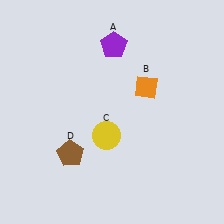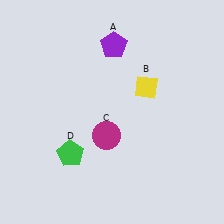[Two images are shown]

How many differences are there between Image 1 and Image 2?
There are 3 differences between the two images.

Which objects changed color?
B changed from orange to yellow. C changed from yellow to magenta. D changed from brown to green.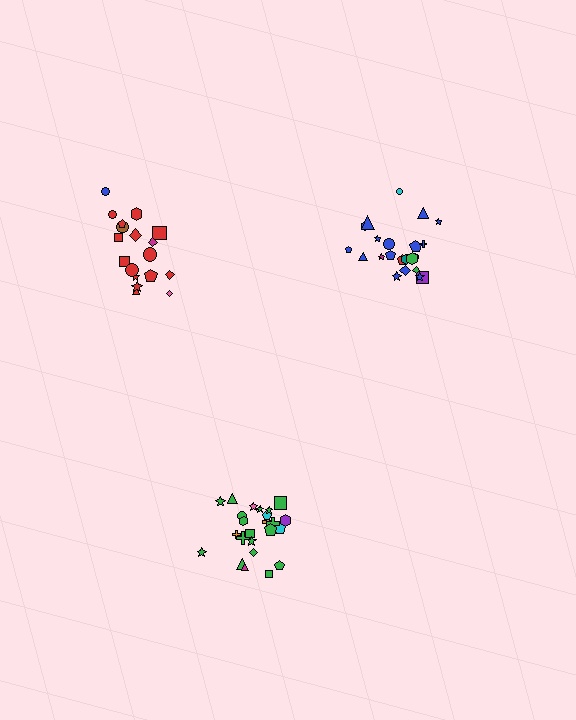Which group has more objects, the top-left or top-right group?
The top-right group.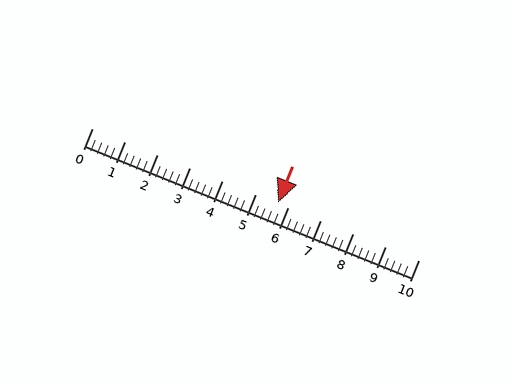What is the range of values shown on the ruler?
The ruler shows values from 0 to 10.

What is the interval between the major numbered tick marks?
The major tick marks are spaced 1 units apart.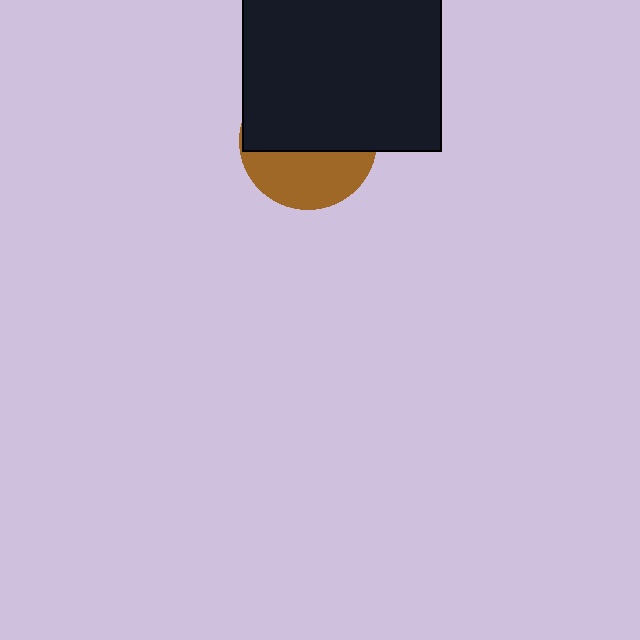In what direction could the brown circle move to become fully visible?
The brown circle could move down. That would shift it out from behind the black square entirely.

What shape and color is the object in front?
The object in front is a black square.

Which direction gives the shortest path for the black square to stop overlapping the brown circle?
Moving up gives the shortest separation.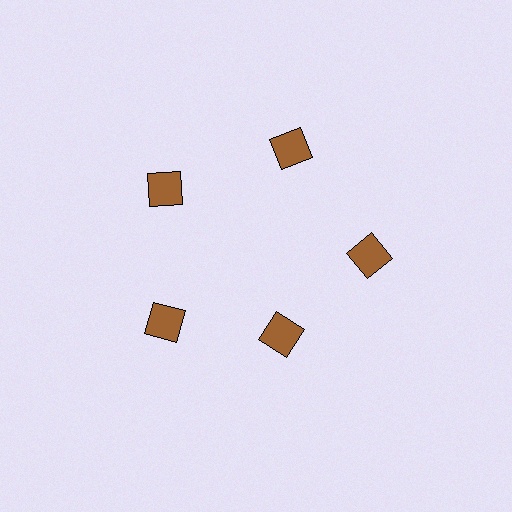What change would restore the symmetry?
The symmetry would be restored by moving it outward, back onto the ring so that all 5 squares sit at equal angles and equal distance from the center.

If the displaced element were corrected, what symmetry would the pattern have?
It would have 5-fold rotational symmetry — the pattern would map onto itself every 72 degrees.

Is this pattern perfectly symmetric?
No. The 5 brown squares are arranged in a ring, but one element near the 5 o'clock position is pulled inward toward the center, breaking the 5-fold rotational symmetry.